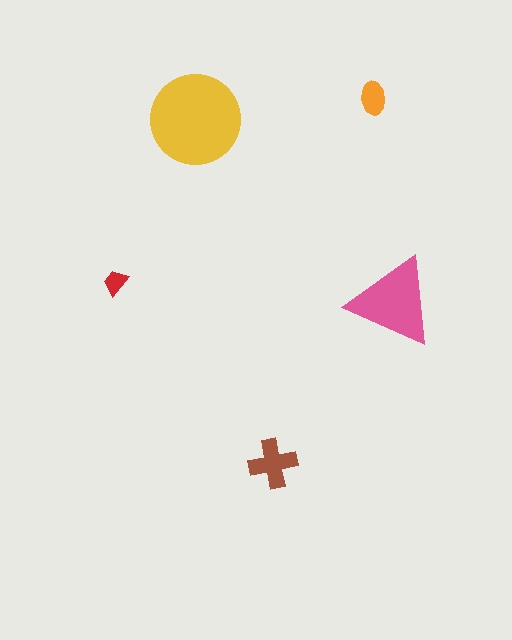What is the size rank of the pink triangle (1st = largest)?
2nd.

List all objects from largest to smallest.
The yellow circle, the pink triangle, the brown cross, the orange ellipse, the red trapezoid.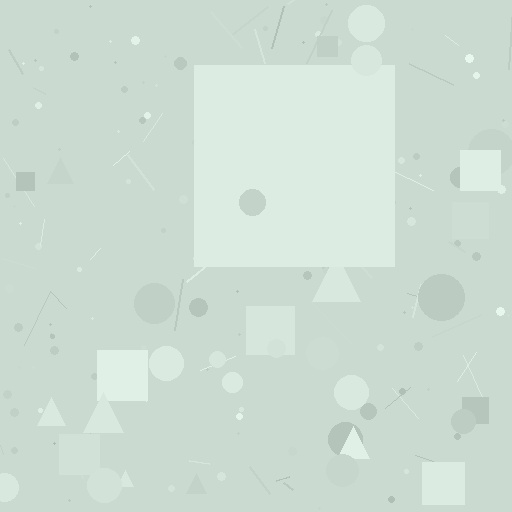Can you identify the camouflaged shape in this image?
The camouflaged shape is a square.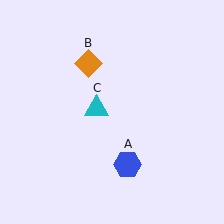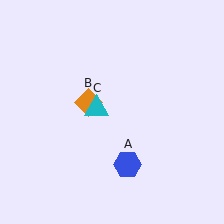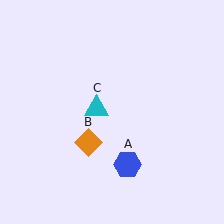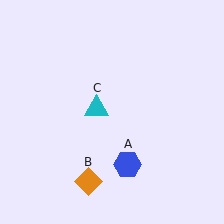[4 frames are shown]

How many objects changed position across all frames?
1 object changed position: orange diamond (object B).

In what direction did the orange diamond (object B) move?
The orange diamond (object B) moved down.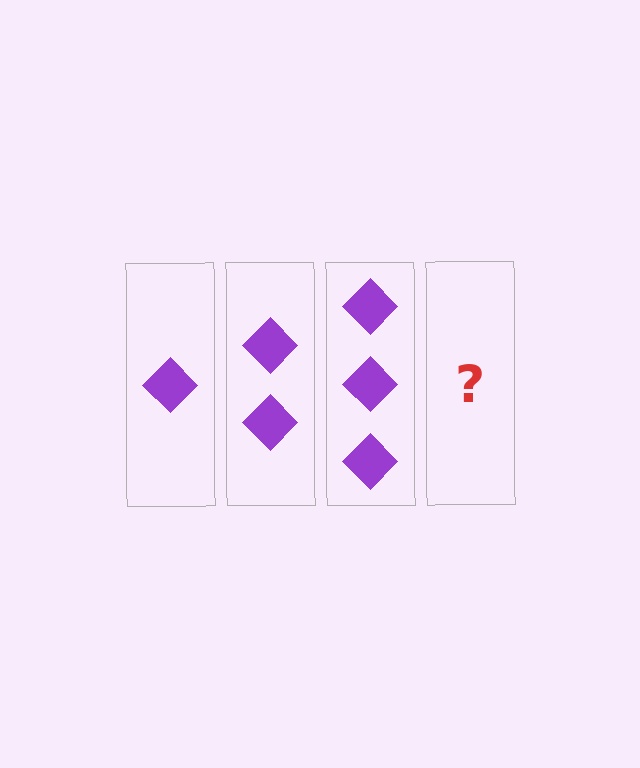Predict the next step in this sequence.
The next step is 4 diamonds.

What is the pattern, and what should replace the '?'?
The pattern is that each step adds one more diamond. The '?' should be 4 diamonds.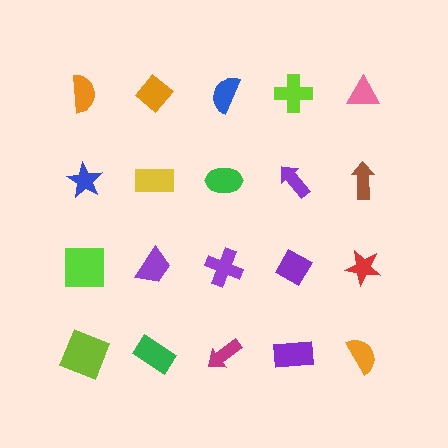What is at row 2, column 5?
A brown arrow.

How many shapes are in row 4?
5 shapes.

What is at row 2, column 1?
A blue star.